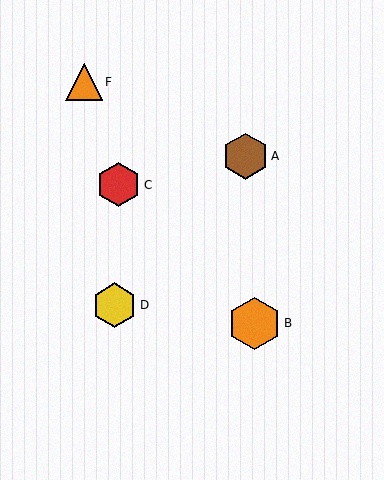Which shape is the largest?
The orange hexagon (labeled B) is the largest.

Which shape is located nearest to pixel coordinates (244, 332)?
The orange hexagon (labeled B) at (255, 323) is nearest to that location.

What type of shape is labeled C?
Shape C is a red hexagon.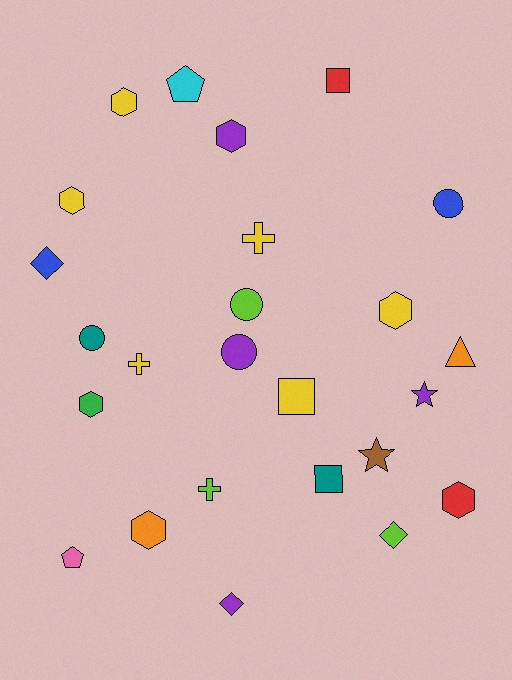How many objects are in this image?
There are 25 objects.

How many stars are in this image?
There are 2 stars.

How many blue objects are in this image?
There are 2 blue objects.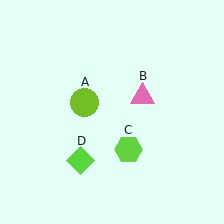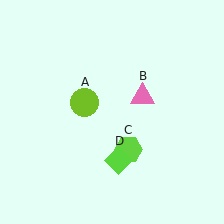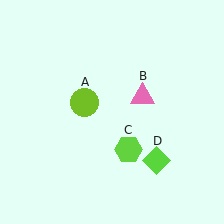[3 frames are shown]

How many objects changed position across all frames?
1 object changed position: lime diamond (object D).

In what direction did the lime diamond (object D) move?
The lime diamond (object D) moved right.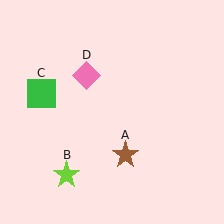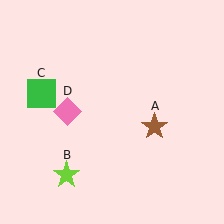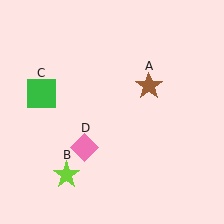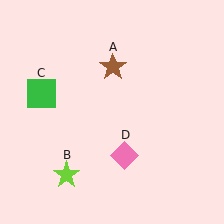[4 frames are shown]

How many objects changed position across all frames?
2 objects changed position: brown star (object A), pink diamond (object D).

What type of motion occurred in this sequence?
The brown star (object A), pink diamond (object D) rotated counterclockwise around the center of the scene.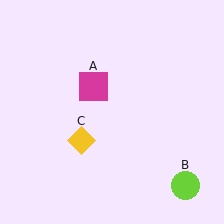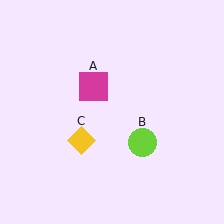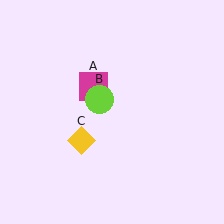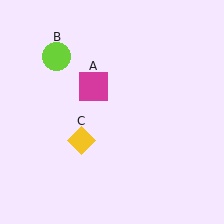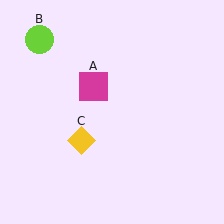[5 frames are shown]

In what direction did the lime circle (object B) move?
The lime circle (object B) moved up and to the left.